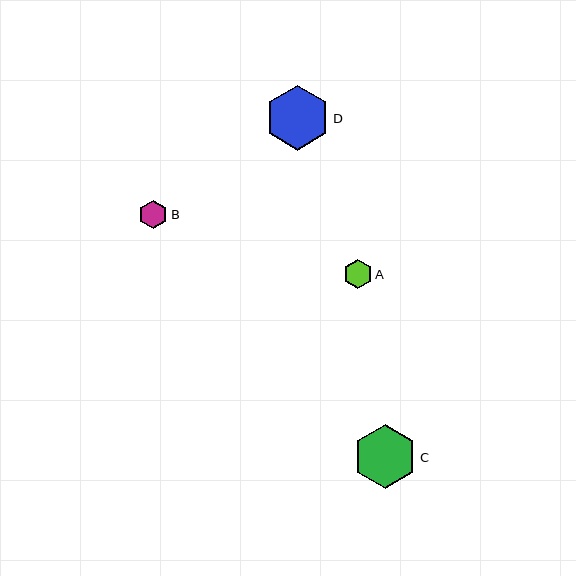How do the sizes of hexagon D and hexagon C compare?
Hexagon D and hexagon C are approximately the same size.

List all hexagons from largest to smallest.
From largest to smallest: D, C, A, B.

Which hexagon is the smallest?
Hexagon B is the smallest with a size of approximately 29 pixels.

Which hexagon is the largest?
Hexagon D is the largest with a size of approximately 65 pixels.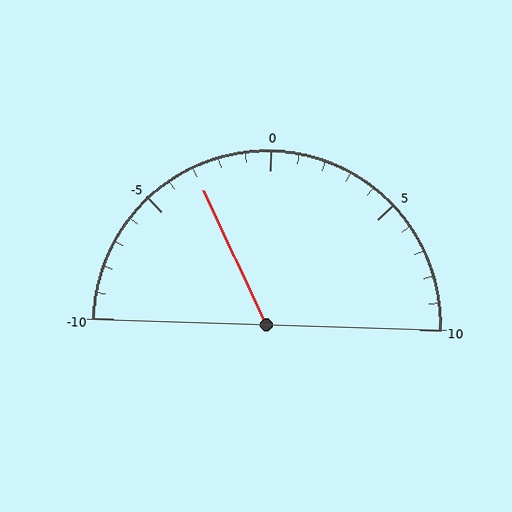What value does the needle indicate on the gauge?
The needle indicates approximately -3.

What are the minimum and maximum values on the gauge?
The gauge ranges from -10 to 10.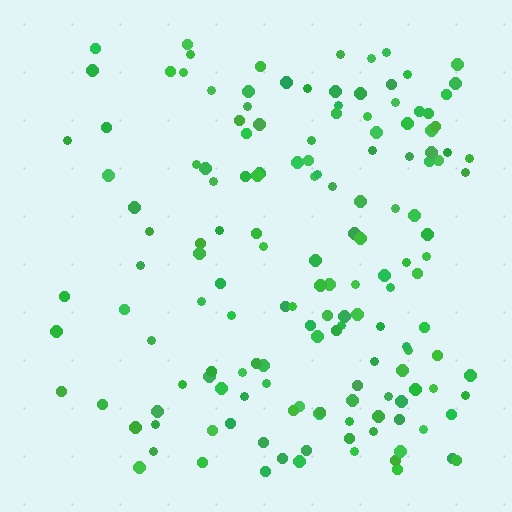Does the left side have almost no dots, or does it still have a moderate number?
Still a moderate number, just noticeably fewer than the right.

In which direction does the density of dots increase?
From left to right, with the right side densest.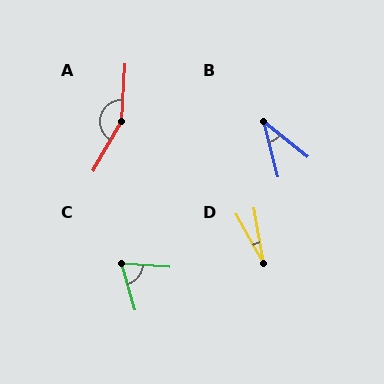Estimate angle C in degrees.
Approximately 69 degrees.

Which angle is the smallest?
D, at approximately 20 degrees.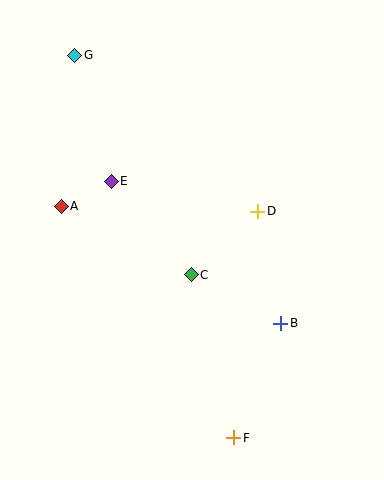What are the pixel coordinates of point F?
Point F is at (234, 438).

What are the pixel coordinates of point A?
Point A is at (61, 206).